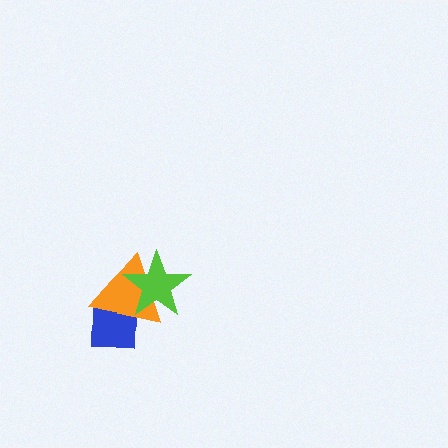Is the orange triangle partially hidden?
Yes, it is partially covered by another shape.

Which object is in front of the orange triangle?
The lime star is in front of the orange triangle.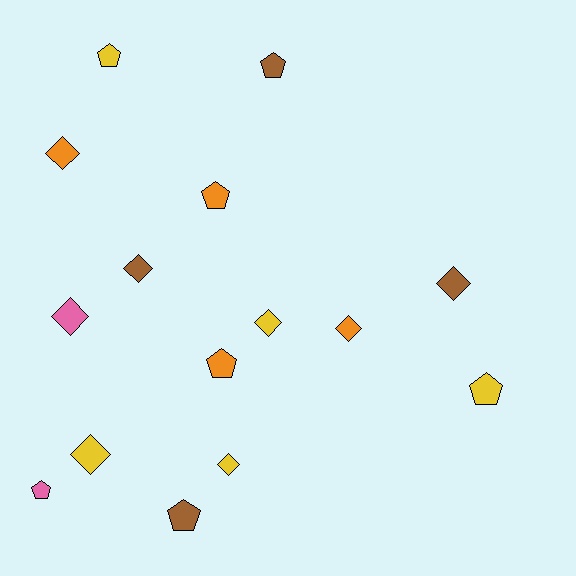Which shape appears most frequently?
Diamond, with 8 objects.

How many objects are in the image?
There are 15 objects.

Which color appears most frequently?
Yellow, with 5 objects.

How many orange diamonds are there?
There are 2 orange diamonds.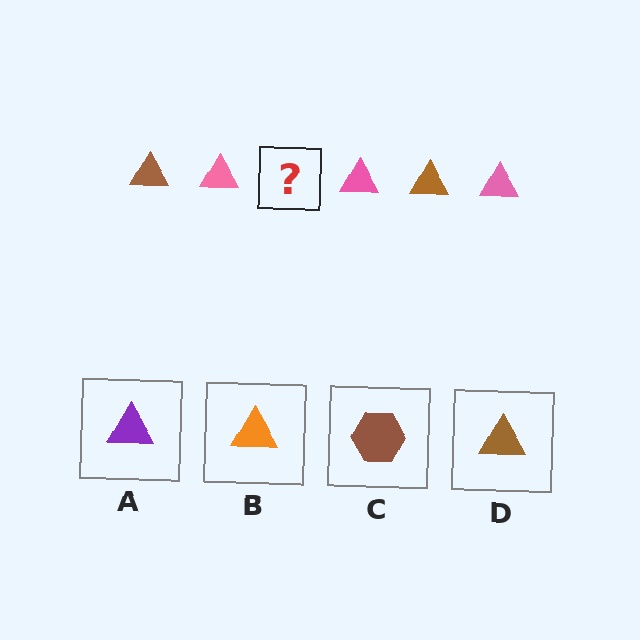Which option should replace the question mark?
Option D.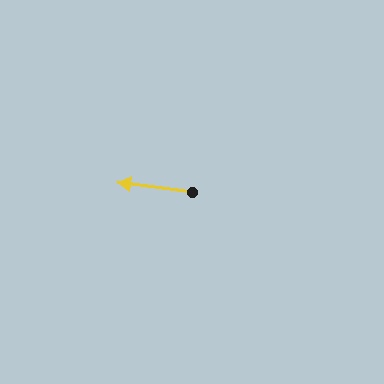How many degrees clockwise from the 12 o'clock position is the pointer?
Approximately 278 degrees.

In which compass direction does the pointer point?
West.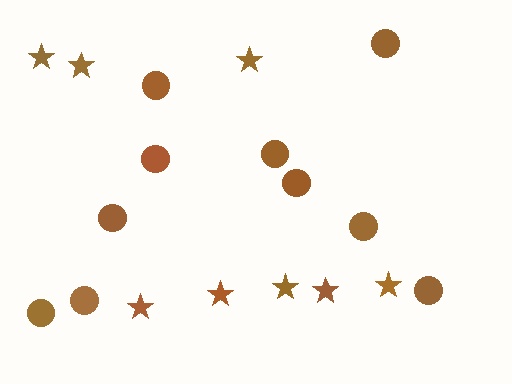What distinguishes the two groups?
There are 2 groups: one group of circles (10) and one group of stars (8).